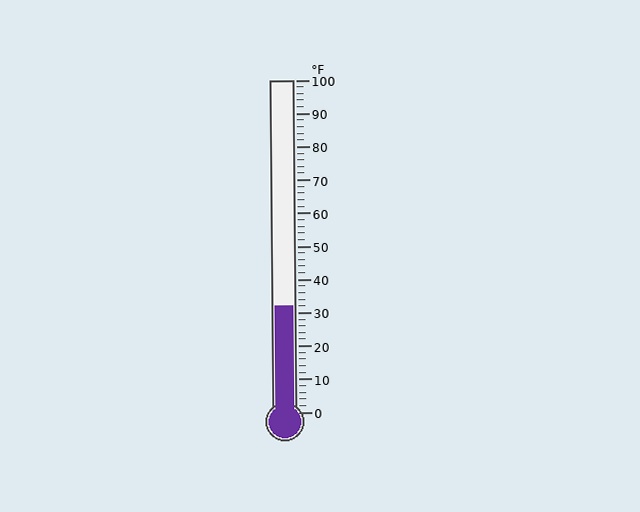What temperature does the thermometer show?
The thermometer shows approximately 32°F.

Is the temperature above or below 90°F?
The temperature is below 90°F.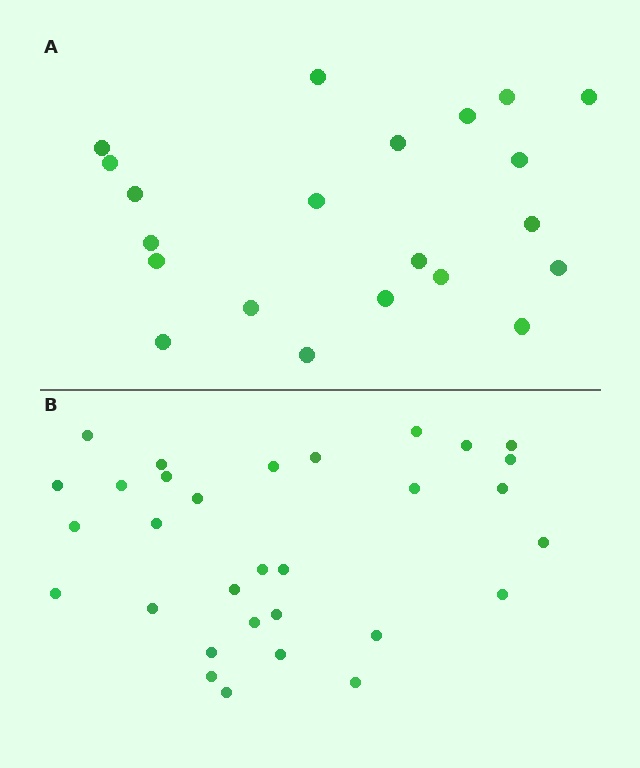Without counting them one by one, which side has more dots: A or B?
Region B (the bottom region) has more dots.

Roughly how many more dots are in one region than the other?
Region B has roughly 10 or so more dots than region A.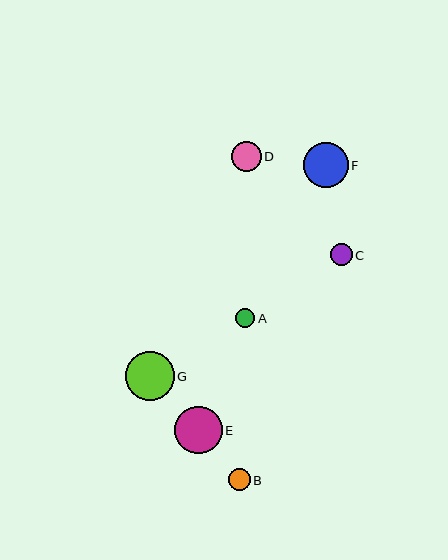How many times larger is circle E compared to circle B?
Circle E is approximately 2.1 times the size of circle B.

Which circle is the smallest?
Circle A is the smallest with a size of approximately 19 pixels.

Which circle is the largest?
Circle G is the largest with a size of approximately 48 pixels.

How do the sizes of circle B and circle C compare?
Circle B and circle C are approximately the same size.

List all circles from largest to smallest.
From largest to smallest: G, E, F, D, B, C, A.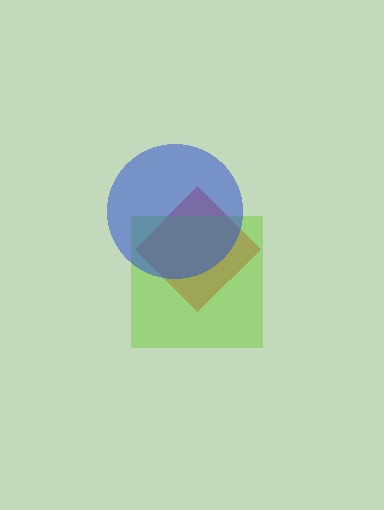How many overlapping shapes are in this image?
There are 3 overlapping shapes in the image.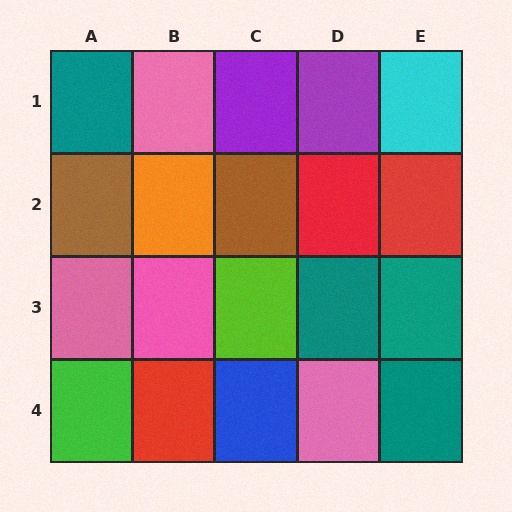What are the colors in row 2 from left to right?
Brown, orange, brown, red, red.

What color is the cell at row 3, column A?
Pink.